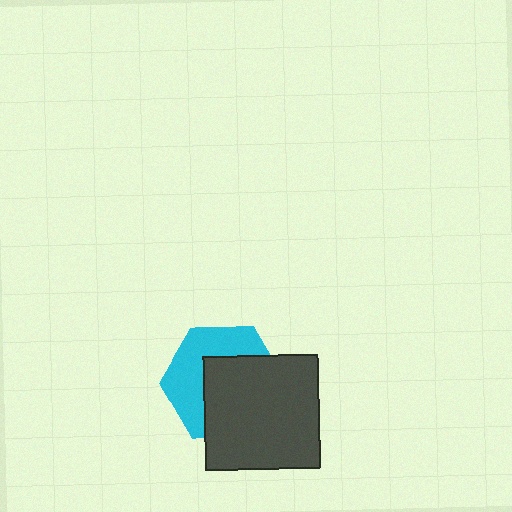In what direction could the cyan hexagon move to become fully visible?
The cyan hexagon could move toward the upper-left. That would shift it out from behind the dark gray square entirely.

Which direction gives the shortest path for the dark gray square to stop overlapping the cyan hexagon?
Moving toward the lower-right gives the shortest separation.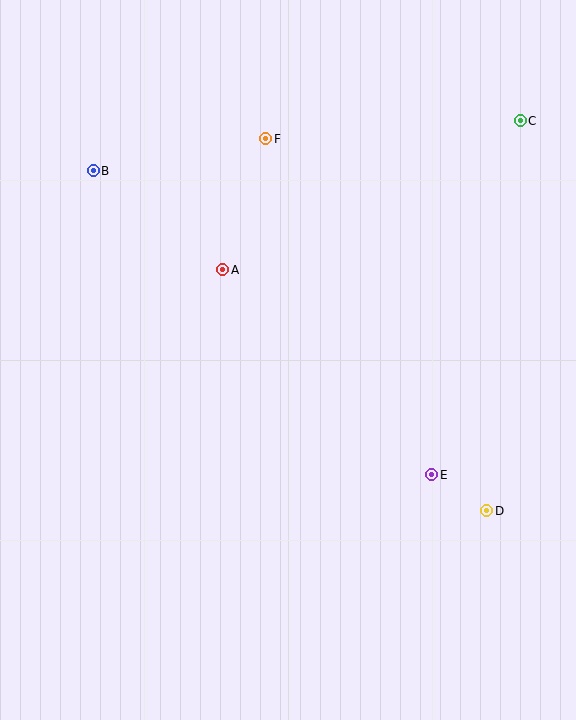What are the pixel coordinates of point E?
Point E is at (432, 475).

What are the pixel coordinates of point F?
Point F is at (266, 139).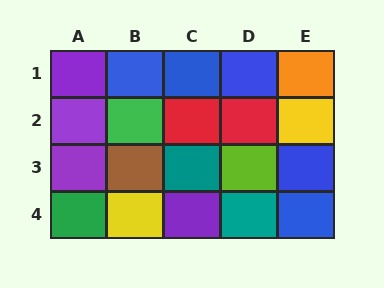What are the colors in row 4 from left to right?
Green, yellow, purple, teal, blue.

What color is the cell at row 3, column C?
Teal.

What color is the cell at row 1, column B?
Blue.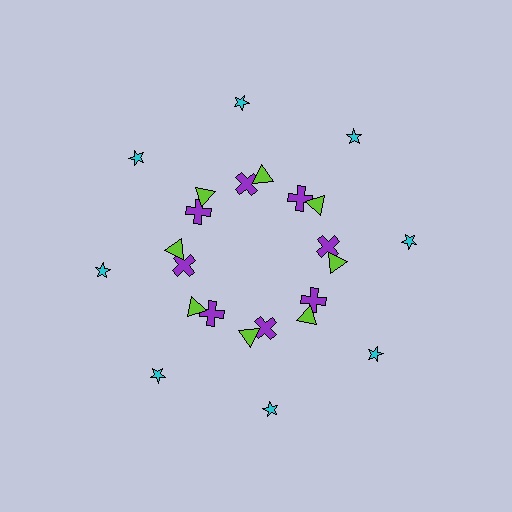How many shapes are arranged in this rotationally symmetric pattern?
There are 24 shapes, arranged in 8 groups of 3.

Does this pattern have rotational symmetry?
Yes, this pattern has 8-fold rotational symmetry. It looks the same after rotating 45 degrees around the center.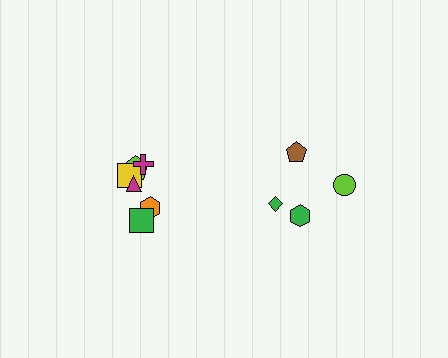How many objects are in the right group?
There are 4 objects.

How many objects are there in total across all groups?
There are 10 objects.